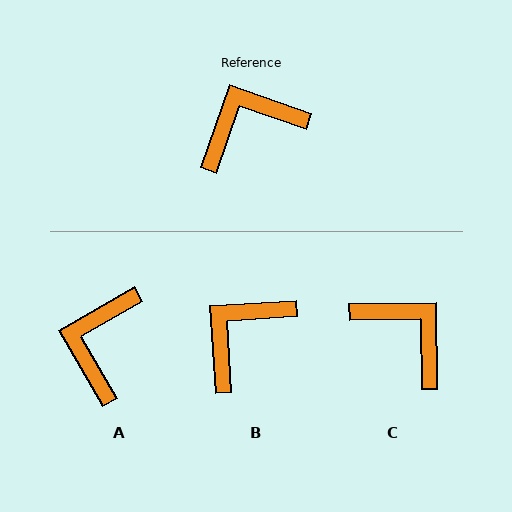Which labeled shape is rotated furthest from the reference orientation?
C, about 70 degrees away.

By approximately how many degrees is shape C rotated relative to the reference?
Approximately 70 degrees clockwise.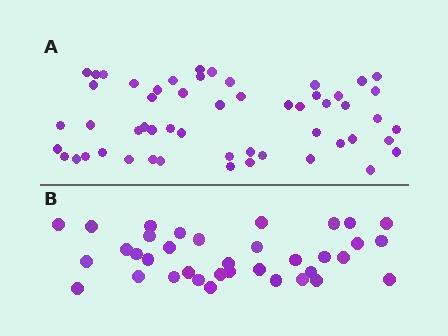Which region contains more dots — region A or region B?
Region A (the top region) has more dots.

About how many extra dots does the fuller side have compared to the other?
Region A has approximately 20 more dots than region B.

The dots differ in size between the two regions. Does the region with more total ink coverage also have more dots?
No. Region B has more total ink coverage because its dots are larger, but region A actually contains more individual dots. Total area can be misleading — the number of items is what matters here.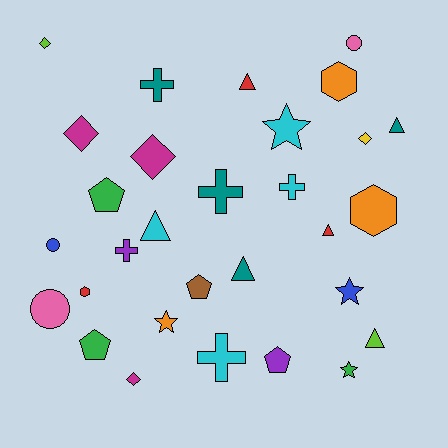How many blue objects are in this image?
There are 2 blue objects.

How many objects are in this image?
There are 30 objects.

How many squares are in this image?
There are no squares.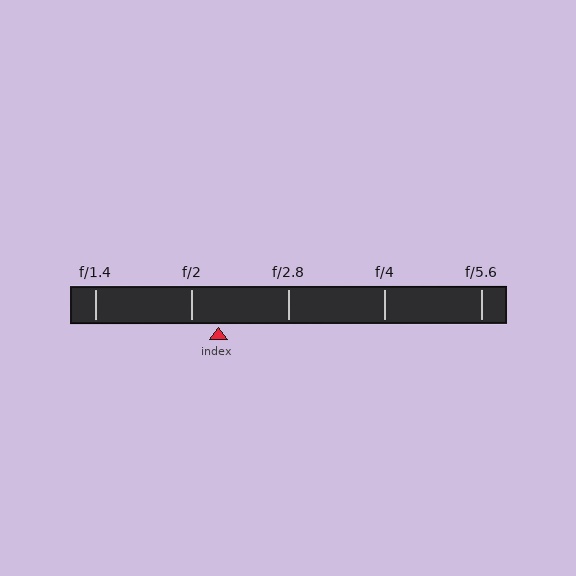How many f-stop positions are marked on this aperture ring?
There are 5 f-stop positions marked.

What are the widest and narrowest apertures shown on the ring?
The widest aperture shown is f/1.4 and the narrowest is f/5.6.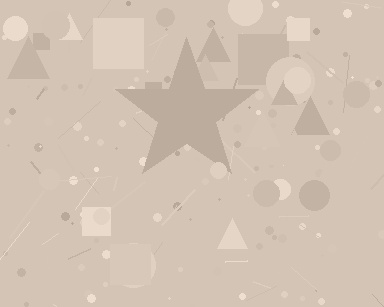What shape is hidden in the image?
A star is hidden in the image.